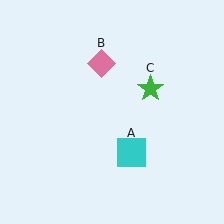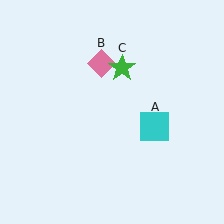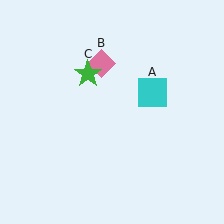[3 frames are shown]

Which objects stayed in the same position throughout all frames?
Pink diamond (object B) remained stationary.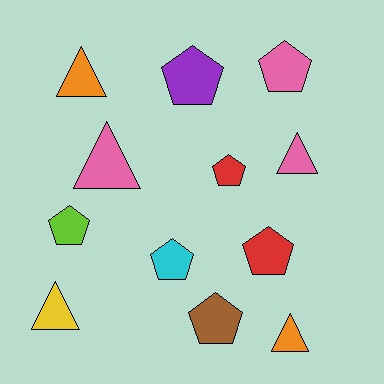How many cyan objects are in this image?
There is 1 cyan object.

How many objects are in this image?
There are 12 objects.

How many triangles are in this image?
There are 5 triangles.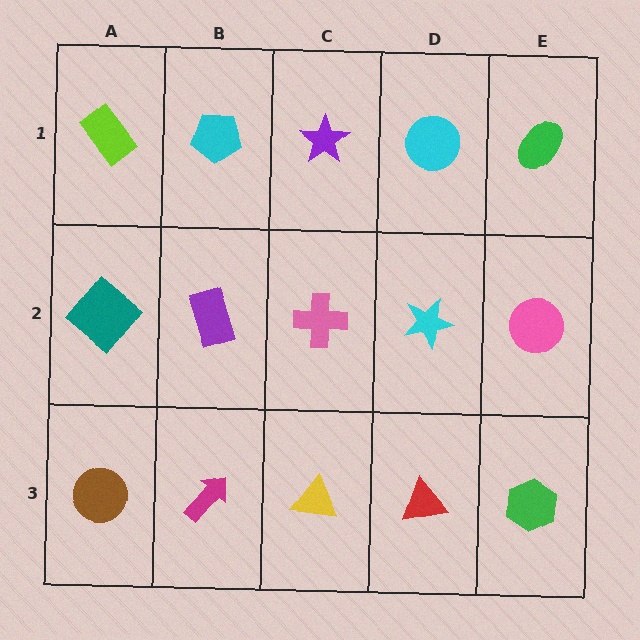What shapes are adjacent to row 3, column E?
A pink circle (row 2, column E), a red triangle (row 3, column D).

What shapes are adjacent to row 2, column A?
A lime rectangle (row 1, column A), a brown circle (row 3, column A), a purple rectangle (row 2, column B).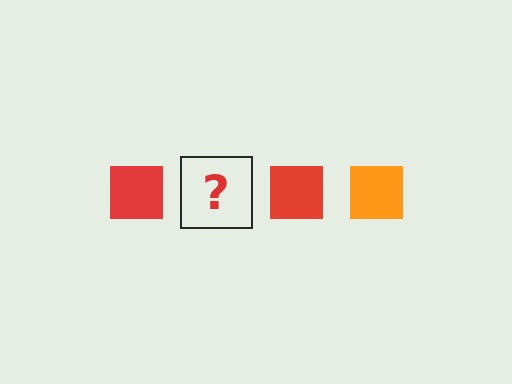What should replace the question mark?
The question mark should be replaced with an orange square.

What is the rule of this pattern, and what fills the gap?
The rule is that the pattern cycles through red, orange squares. The gap should be filled with an orange square.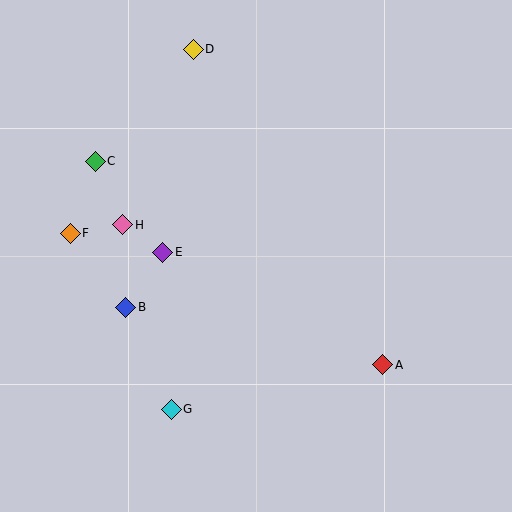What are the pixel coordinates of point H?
Point H is at (123, 225).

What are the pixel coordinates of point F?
Point F is at (70, 233).